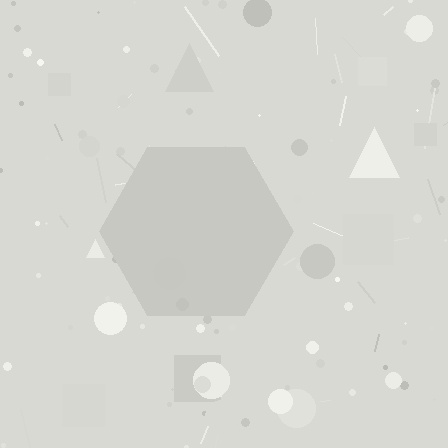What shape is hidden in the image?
A hexagon is hidden in the image.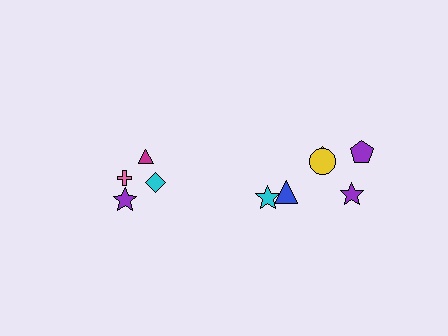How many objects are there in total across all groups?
There are 11 objects.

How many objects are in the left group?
There are 4 objects.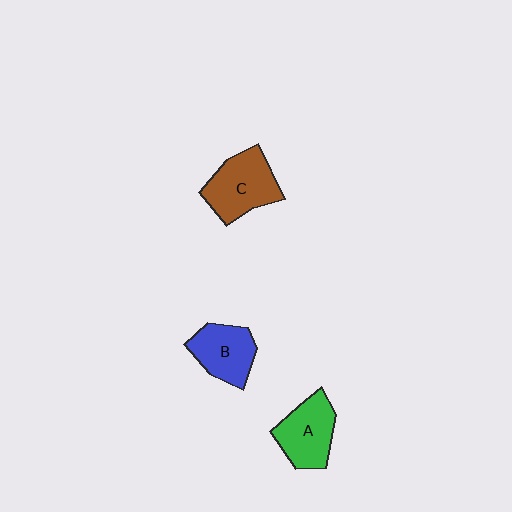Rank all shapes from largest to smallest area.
From largest to smallest: C (brown), A (green), B (blue).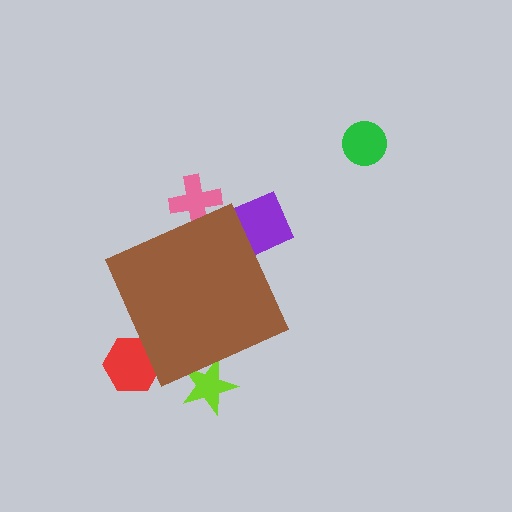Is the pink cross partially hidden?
Yes, the pink cross is partially hidden behind the brown diamond.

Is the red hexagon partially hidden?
Yes, the red hexagon is partially hidden behind the brown diamond.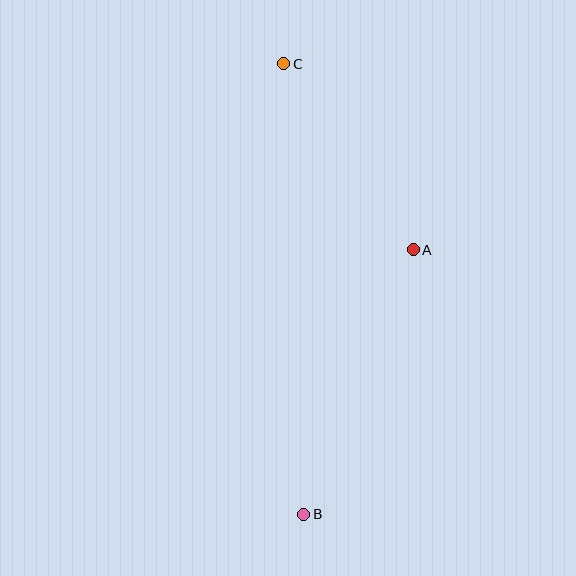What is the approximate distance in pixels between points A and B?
The distance between A and B is approximately 286 pixels.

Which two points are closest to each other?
Points A and C are closest to each other.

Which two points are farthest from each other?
Points B and C are farthest from each other.